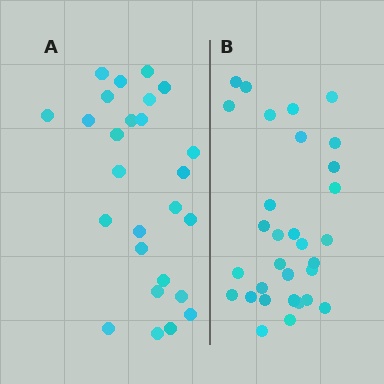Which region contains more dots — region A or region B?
Region B (the right region) has more dots.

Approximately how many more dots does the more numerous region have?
Region B has about 5 more dots than region A.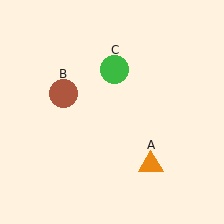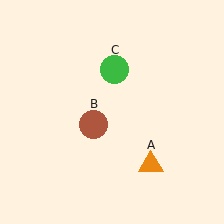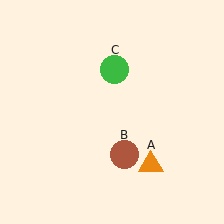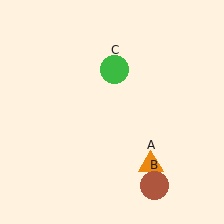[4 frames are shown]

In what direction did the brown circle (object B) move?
The brown circle (object B) moved down and to the right.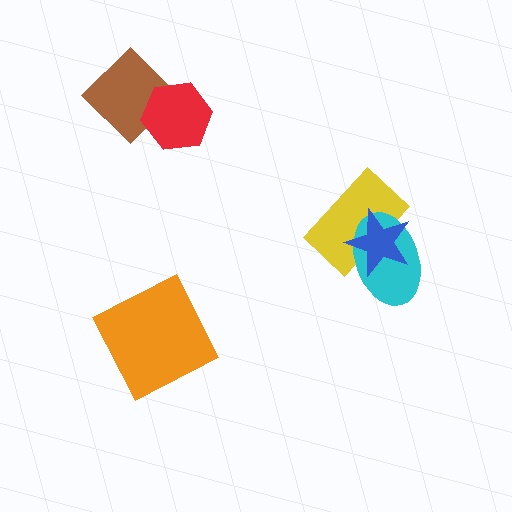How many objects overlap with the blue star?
2 objects overlap with the blue star.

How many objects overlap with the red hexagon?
1 object overlaps with the red hexagon.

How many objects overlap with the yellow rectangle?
2 objects overlap with the yellow rectangle.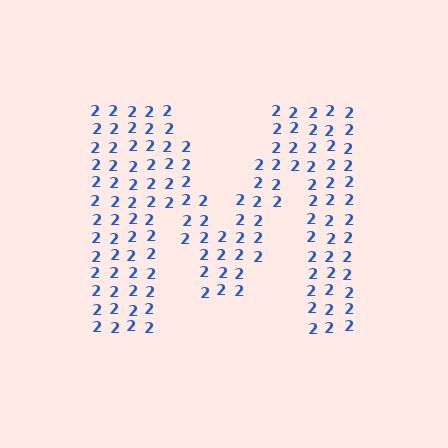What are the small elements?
The small elements are digit 2's.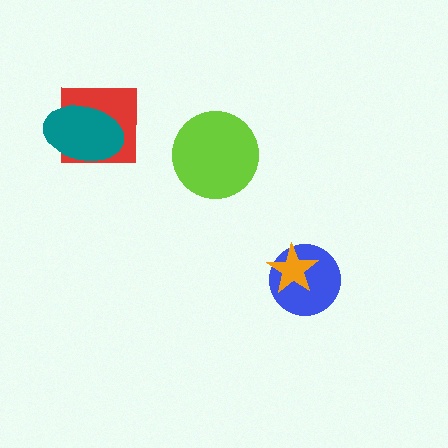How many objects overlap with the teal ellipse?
1 object overlaps with the teal ellipse.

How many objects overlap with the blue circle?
1 object overlaps with the blue circle.